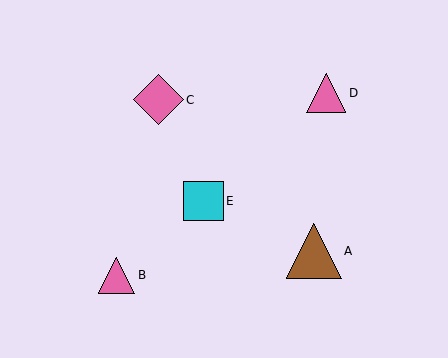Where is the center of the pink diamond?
The center of the pink diamond is at (158, 100).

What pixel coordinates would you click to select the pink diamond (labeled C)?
Click at (158, 100) to select the pink diamond C.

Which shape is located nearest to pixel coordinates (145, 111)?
The pink diamond (labeled C) at (158, 100) is nearest to that location.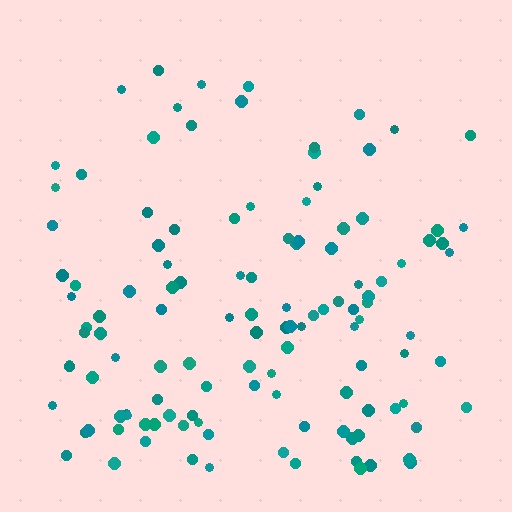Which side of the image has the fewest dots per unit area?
The top.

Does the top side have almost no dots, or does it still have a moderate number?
Still a moderate number, just noticeably fewer than the bottom.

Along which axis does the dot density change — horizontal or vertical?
Vertical.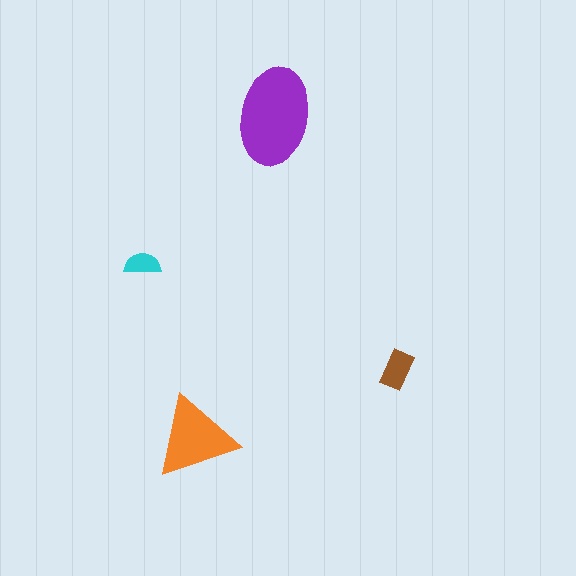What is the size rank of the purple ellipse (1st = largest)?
1st.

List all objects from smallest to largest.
The cyan semicircle, the brown rectangle, the orange triangle, the purple ellipse.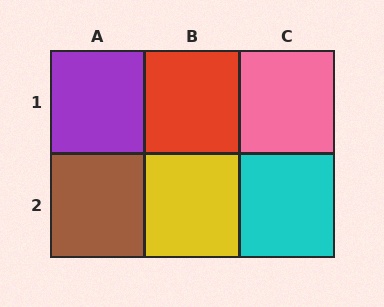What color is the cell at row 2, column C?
Cyan.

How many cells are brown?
1 cell is brown.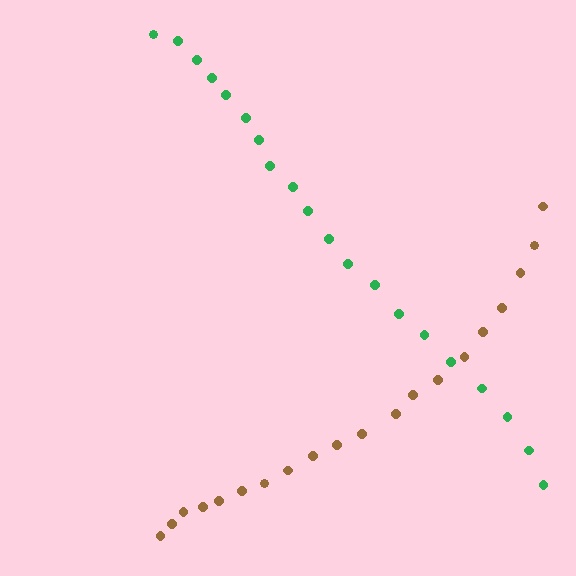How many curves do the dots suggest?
There are 2 distinct paths.